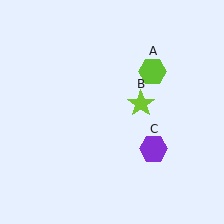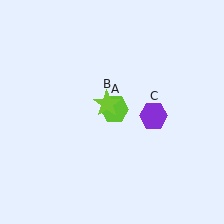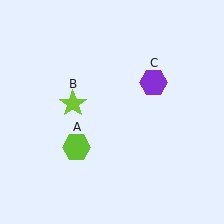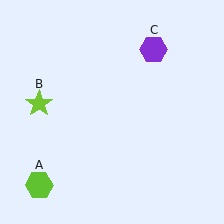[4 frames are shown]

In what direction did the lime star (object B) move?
The lime star (object B) moved left.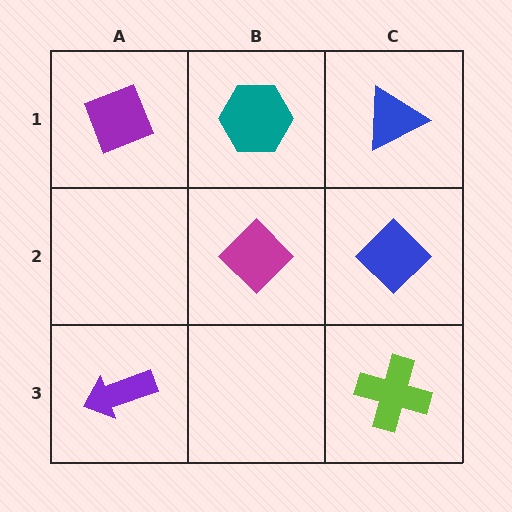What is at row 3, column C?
A lime cross.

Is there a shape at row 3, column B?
No, that cell is empty.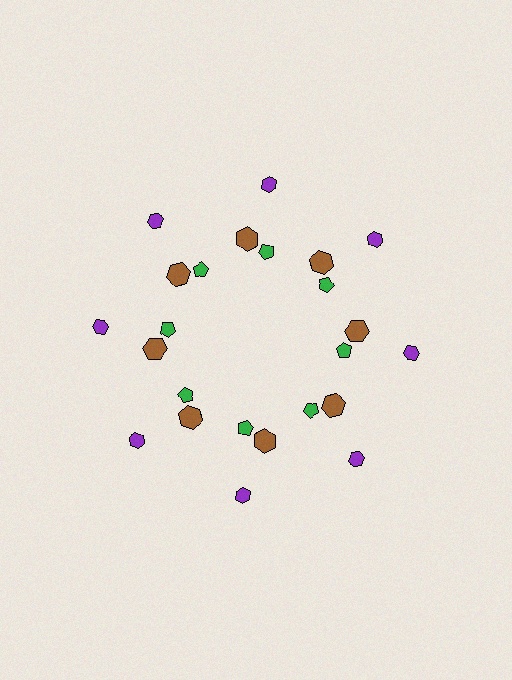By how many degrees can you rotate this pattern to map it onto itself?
The pattern maps onto itself every 45 degrees of rotation.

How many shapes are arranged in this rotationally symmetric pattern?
There are 24 shapes, arranged in 8 groups of 3.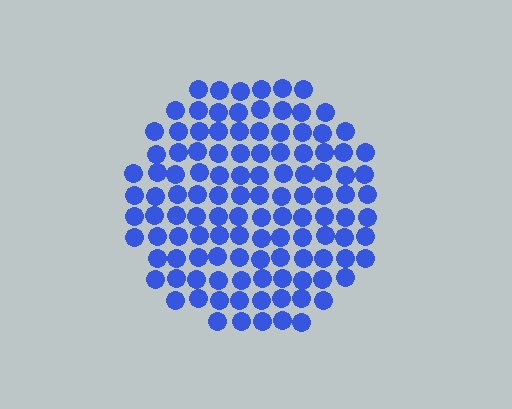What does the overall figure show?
The overall figure shows a circle.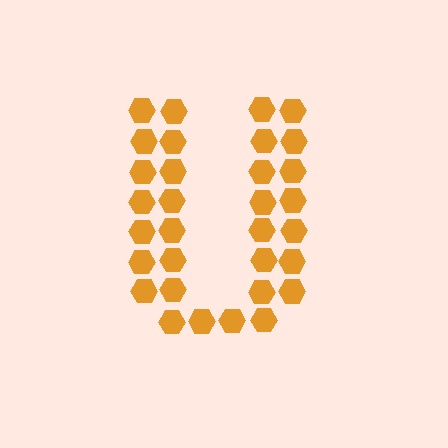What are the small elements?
The small elements are hexagons.